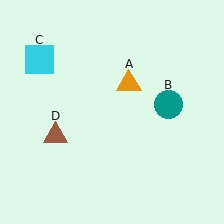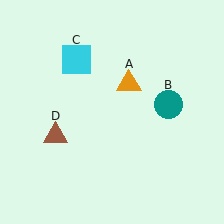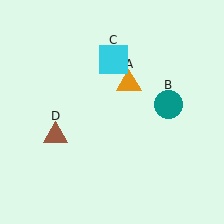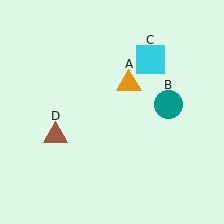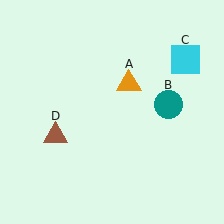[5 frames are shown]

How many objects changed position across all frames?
1 object changed position: cyan square (object C).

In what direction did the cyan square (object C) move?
The cyan square (object C) moved right.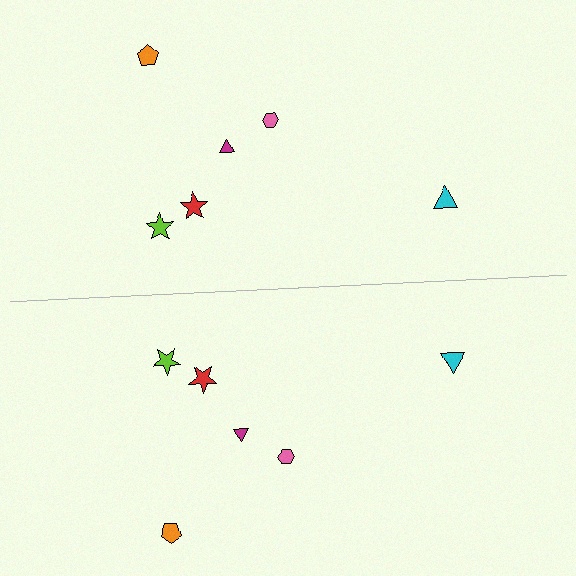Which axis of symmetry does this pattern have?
The pattern has a horizontal axis of symmetry running through the center of the image.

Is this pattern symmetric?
Yes, this pattern has bilateral (reflection) symmetry.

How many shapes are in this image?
There are 12 shapes in this image.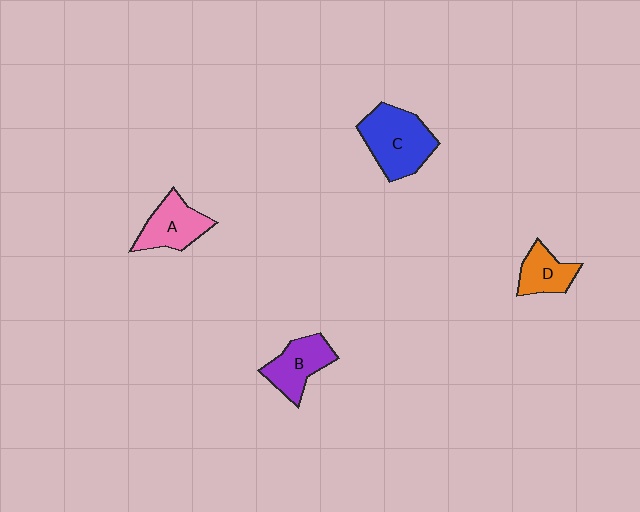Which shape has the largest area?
Shape C (blue).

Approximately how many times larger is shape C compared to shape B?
Approximately 1.4 times.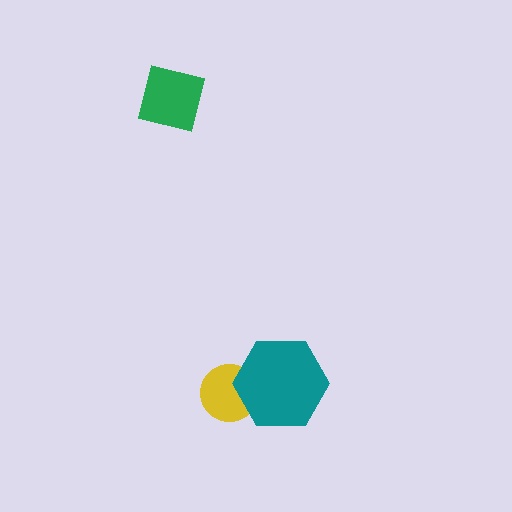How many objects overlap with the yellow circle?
1 object overlaps with the yellow circle.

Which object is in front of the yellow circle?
The teal hexagon is in front of the yellow circle.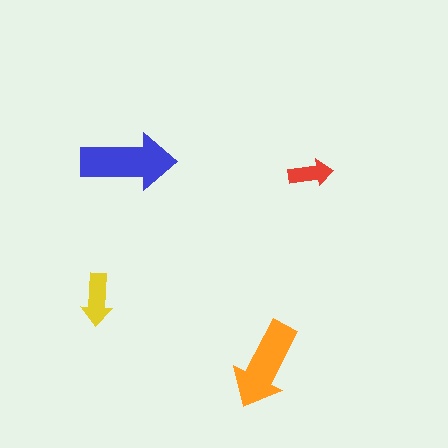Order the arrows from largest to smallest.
the blue one, the orange one, the yellow one, the red one.